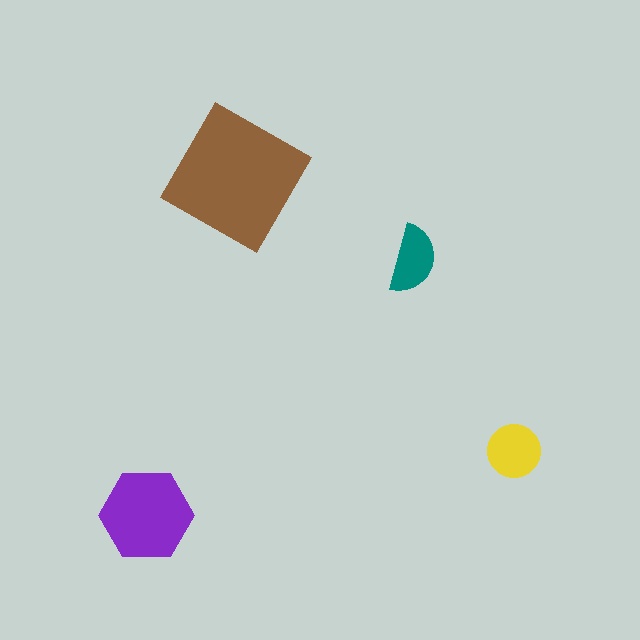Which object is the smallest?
The teal semicircle.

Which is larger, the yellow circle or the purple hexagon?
The purple hexagon.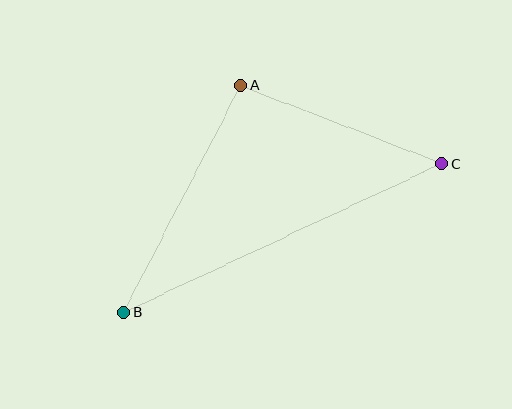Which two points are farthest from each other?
Points B and C are farthest from each other.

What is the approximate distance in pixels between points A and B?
The distance between A and B is approximately 255 pixels.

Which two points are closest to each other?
Points A and C are closest to each other.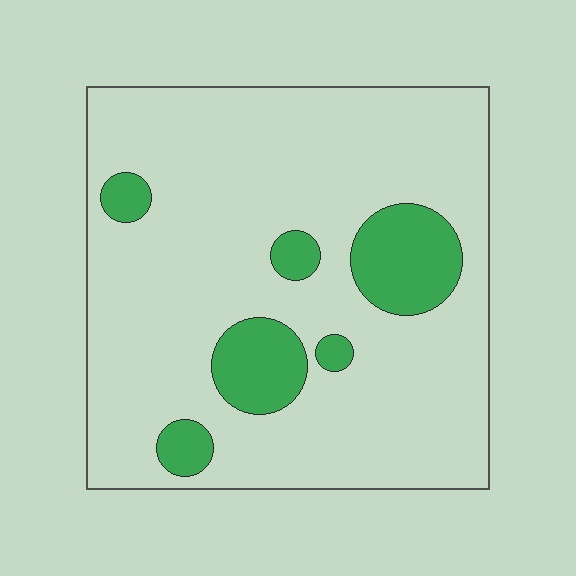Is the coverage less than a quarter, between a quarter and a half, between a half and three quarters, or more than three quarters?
Less than a quarter.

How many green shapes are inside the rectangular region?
6.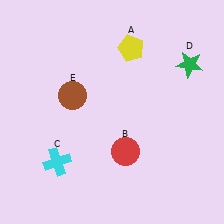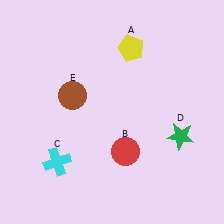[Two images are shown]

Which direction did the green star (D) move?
The green star (D) moved down.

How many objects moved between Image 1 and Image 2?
1 object moved between the two images.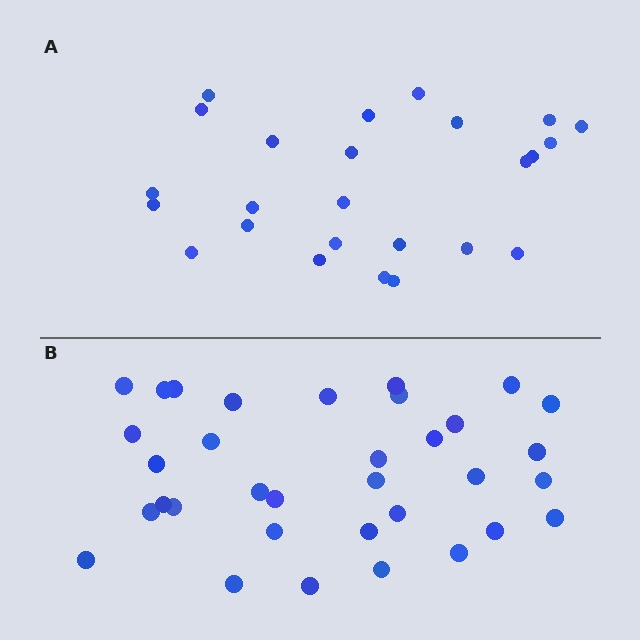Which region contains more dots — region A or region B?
Region B (the bottom region) has more dots.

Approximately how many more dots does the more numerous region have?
Region B has roughly 8 or so more dots than region A.